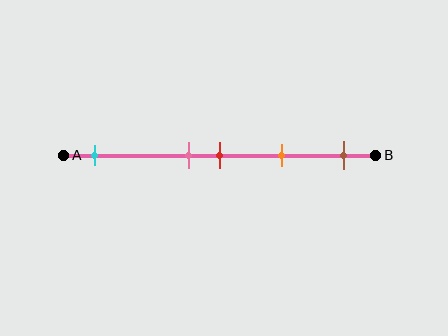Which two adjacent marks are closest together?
The pink and red marks are the closest adjacent pair.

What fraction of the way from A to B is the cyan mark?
The cyan mark is approximately 10% (0.1) of the way from A to B.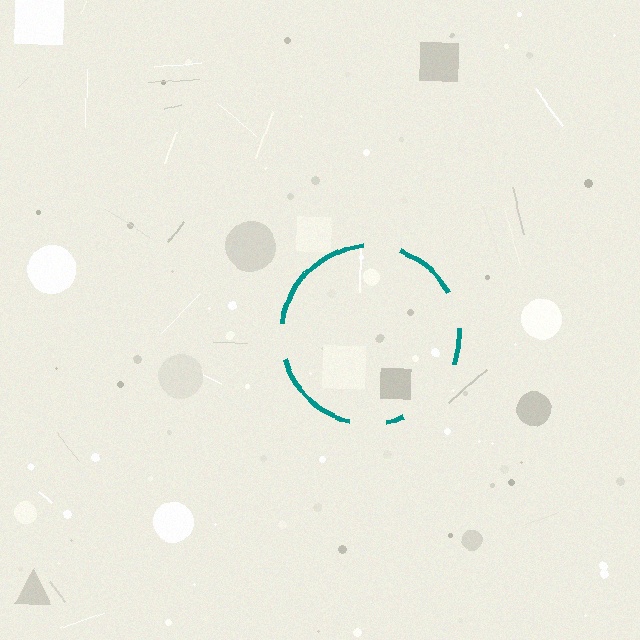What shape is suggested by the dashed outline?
The dashed outline suggests a circle.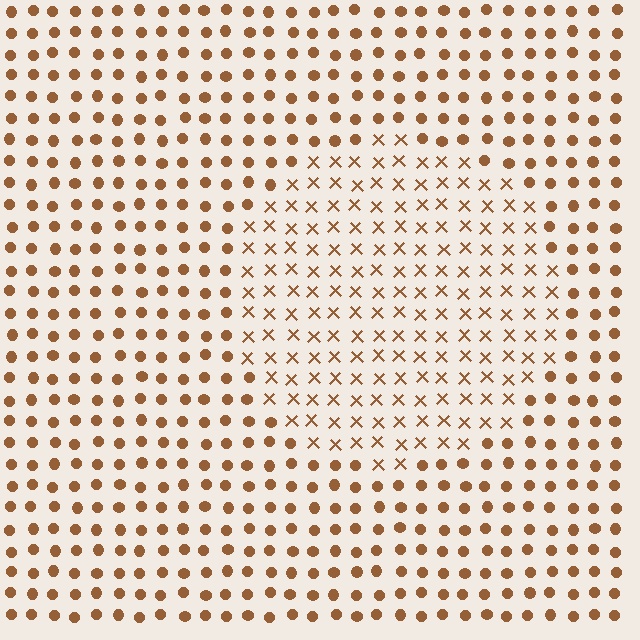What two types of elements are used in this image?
The image uses X marks inside the circle region and circles outside it.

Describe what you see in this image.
The image is filled with small brown elements arranged in a uniform grid. A circle-shaped region contains X marks, while the surrounding area contains circles. The boundary is defined purely by the change in element shape.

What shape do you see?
I see a circle.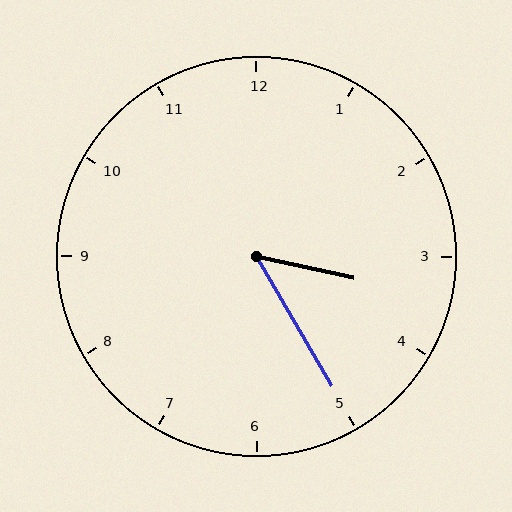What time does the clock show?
3:25.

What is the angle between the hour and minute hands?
Approximately 48 degrees.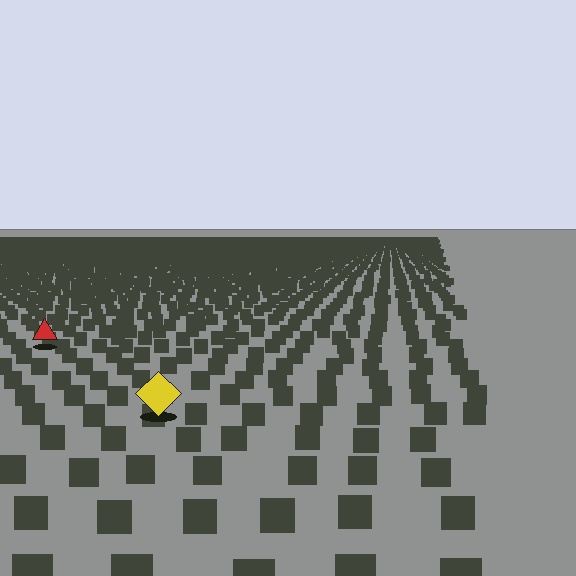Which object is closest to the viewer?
The yellow diamond is closest. The texture marks near it are larger and more spread out.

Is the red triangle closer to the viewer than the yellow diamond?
No. The yellow diamond is closer — you can tell from the texture gradient: the ground texture is coarser near it.